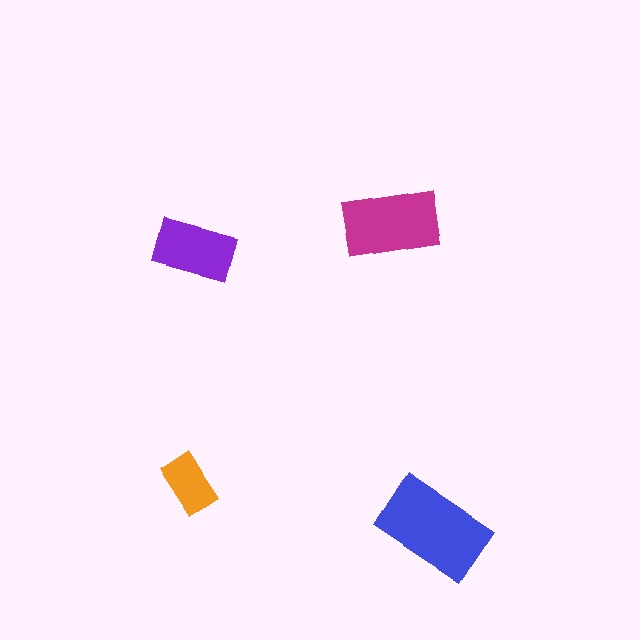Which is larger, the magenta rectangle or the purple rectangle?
The magenta one.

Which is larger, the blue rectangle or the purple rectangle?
The blue one.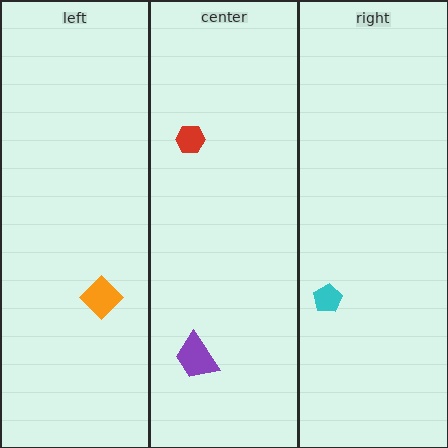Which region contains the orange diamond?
The left region.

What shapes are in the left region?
The orange diamond.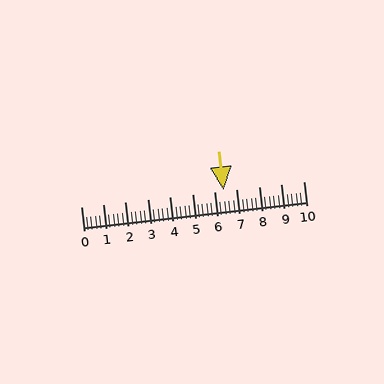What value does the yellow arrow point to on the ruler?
The yellow arrow points to approximately 6.4.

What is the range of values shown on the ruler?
The ruler shows values from 0 to 10.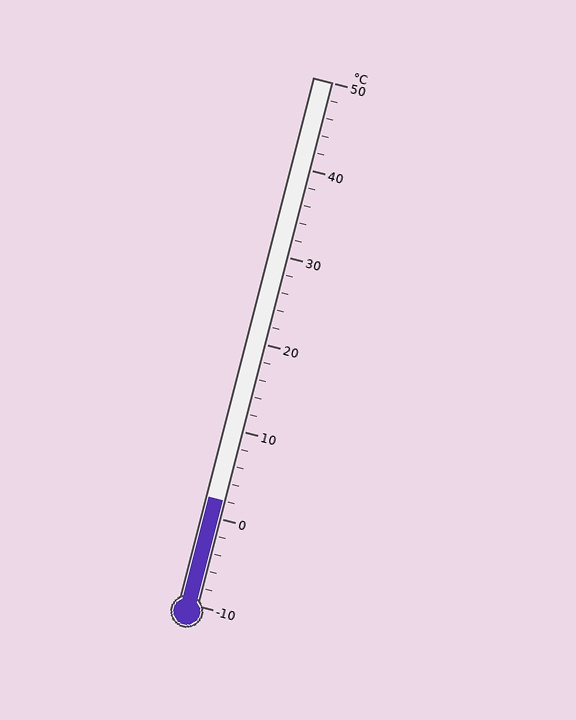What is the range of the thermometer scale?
The thermometer scale ranges from -10°C to 50°C.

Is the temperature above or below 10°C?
The temperature is below 10°C.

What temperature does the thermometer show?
The thermometer shows approximately 2°C.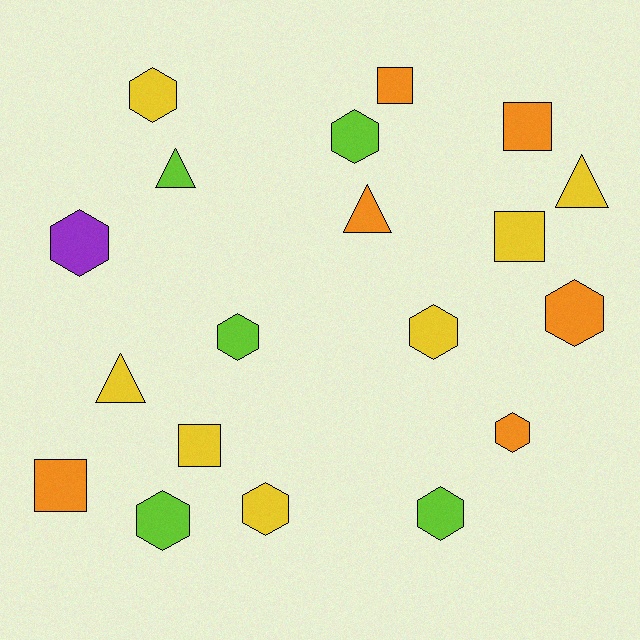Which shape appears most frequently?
Hexagon, with 10 objects.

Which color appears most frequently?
Yellow, with 7 objects.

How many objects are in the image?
There are 19 objects.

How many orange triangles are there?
There is 1 orange triangle.